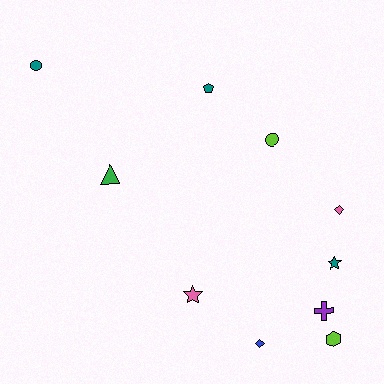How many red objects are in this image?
There are no red objects.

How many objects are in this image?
There are 10 objects.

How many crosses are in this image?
There is 1 cross.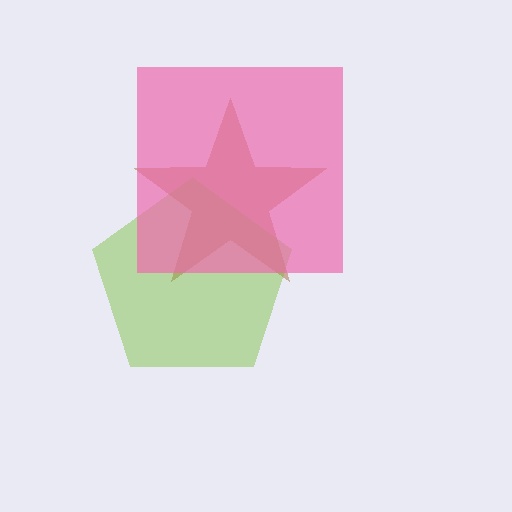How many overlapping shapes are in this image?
There are 3 overlapping shapes in the image.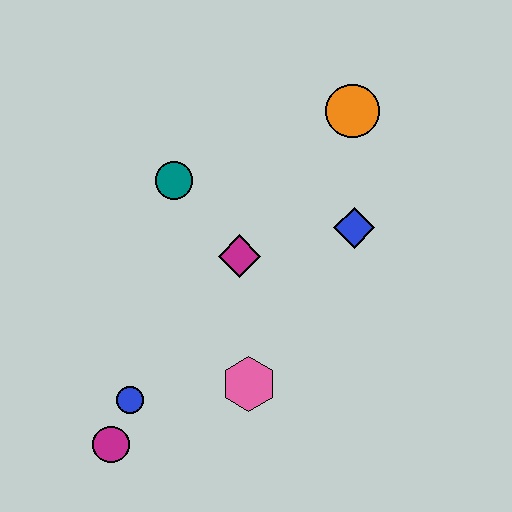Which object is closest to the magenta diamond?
The teal circle is closest to the magenta diamond.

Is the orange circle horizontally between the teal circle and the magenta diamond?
No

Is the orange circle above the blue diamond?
Yes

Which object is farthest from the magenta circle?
The orange circle is farthest from the magenta circle.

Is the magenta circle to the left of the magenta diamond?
Yes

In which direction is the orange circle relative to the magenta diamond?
The orange circle is above the magenta diamond.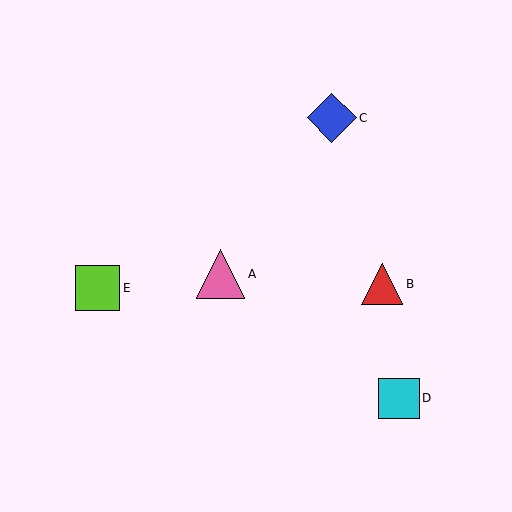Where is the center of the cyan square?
The center of the cyan square is at (399, 399).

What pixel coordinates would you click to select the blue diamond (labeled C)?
Click at (332, 118) to select the blue diamond C.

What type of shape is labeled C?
Shape C is a blue diamond.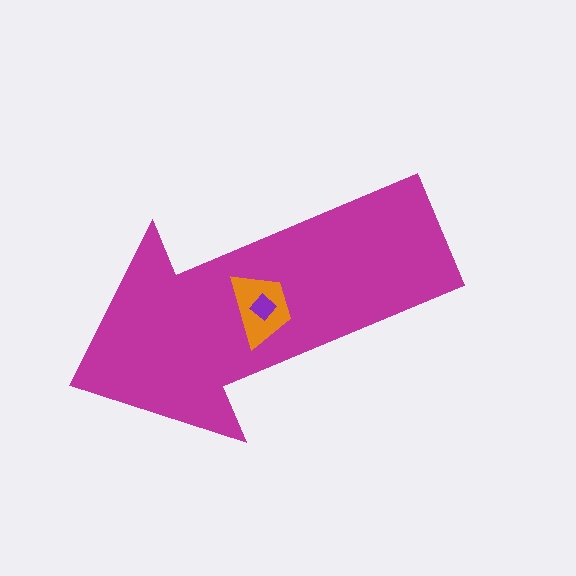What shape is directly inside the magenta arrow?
The orange trapezoid.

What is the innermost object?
The purple diamond.